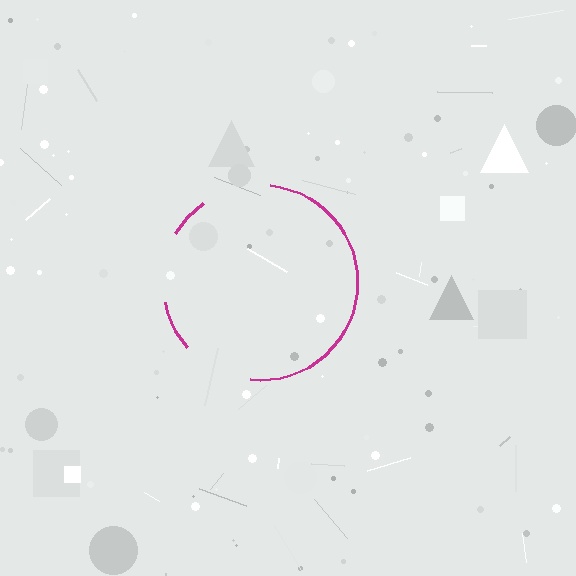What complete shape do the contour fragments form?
The contour fragments form a circle.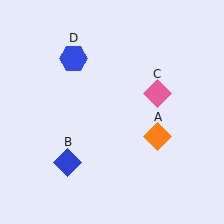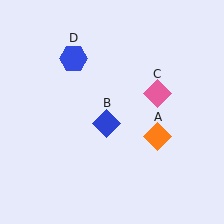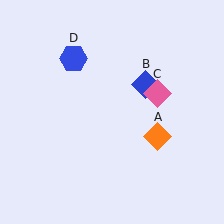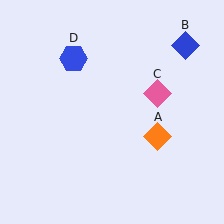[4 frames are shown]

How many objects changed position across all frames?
1 object changed position: blue diamond (object B).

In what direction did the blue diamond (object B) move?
The blue diamond (object B) moved up and to the right.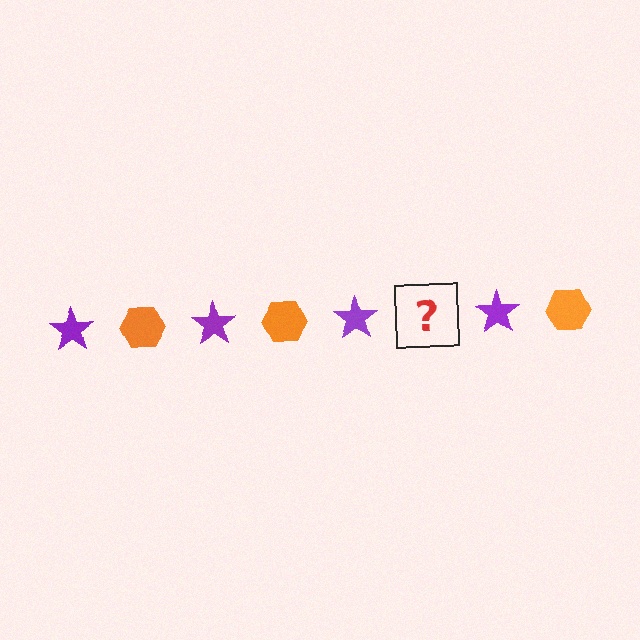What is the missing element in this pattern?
The missing element is an orange hexagon.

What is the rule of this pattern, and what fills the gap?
The rule is that the pattern alternates between purple star and orange hexagon. The gap should be filled with an orange hexagon.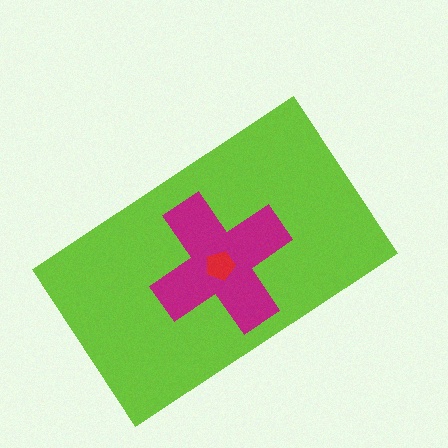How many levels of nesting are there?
3.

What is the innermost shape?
The red pentagon.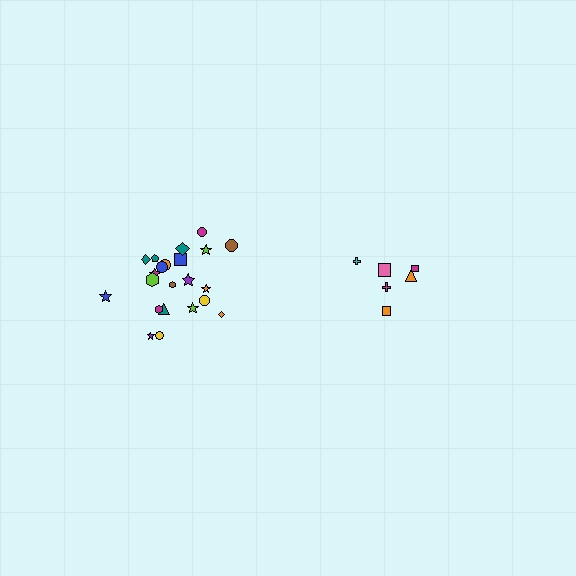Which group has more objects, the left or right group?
The left group.